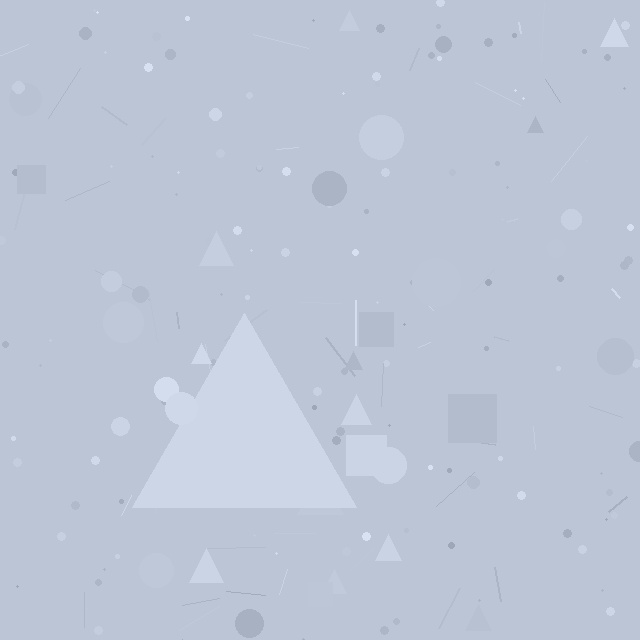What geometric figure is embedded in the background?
A triangle is embedded in the background.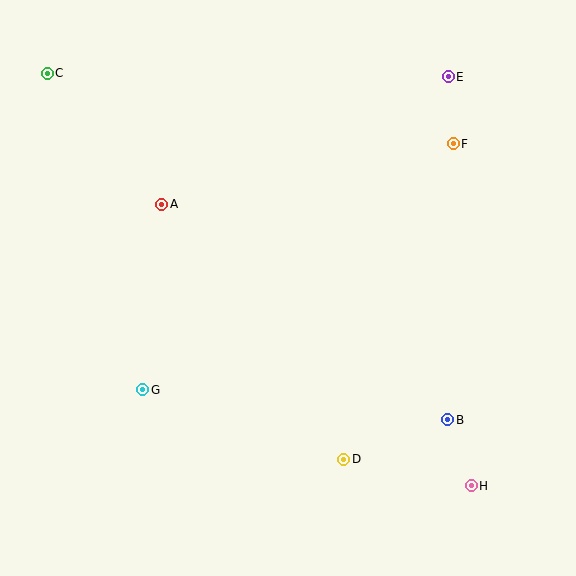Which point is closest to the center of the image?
Point A at (162, 204) is closest to the center.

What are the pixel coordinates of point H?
Point H is at (471, 486).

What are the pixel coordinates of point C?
Point C is at (47, 73).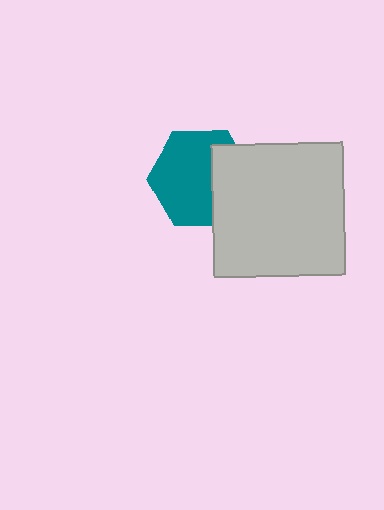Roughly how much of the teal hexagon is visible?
Most of it is visible (roughly 66%).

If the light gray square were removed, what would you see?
You would see the complete teal hexagon.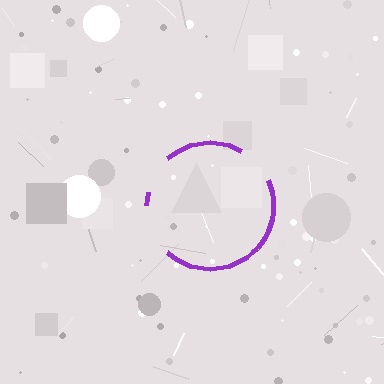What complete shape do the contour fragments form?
The contour fragments form a circle.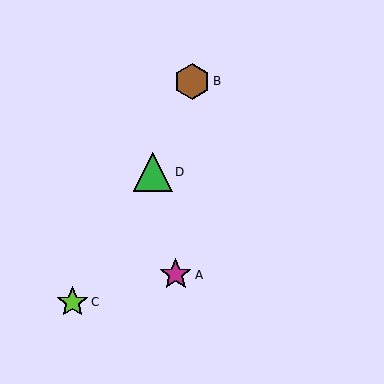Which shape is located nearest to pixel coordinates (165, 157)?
The green triangle (labeled D) at (153, 172) is nearest to that location.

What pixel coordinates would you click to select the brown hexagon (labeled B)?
Click at (192, 81) to select the brown hexagon B.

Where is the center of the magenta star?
The center of the magenta star is at (176, 275).